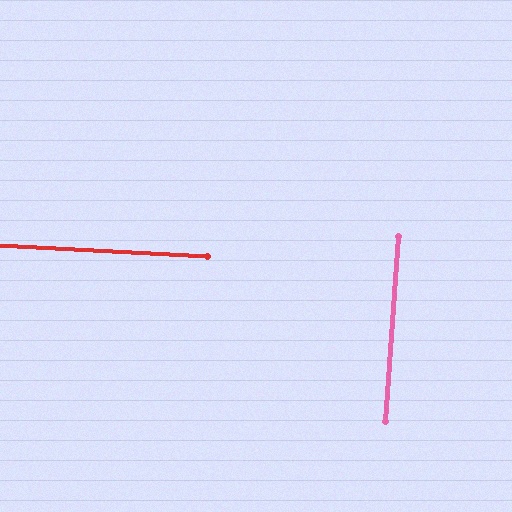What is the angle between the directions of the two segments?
Approximately 89 degrees.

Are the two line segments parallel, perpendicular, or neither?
Perpendicular — they meet at approximately 89°.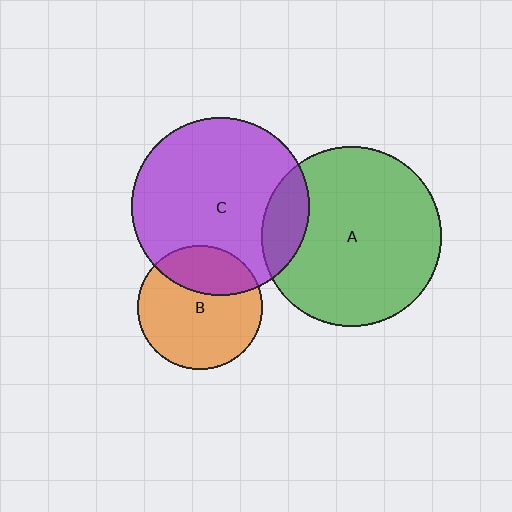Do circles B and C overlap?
Yes.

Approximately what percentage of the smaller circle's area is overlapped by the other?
Approximately 30%.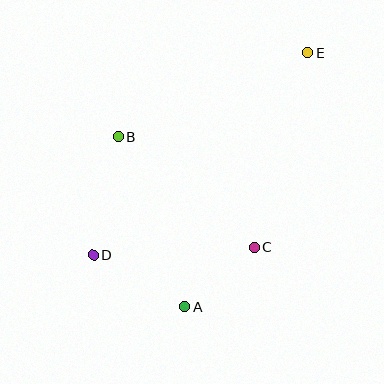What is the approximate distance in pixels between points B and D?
The distance between B and D is approximately 120 pixels.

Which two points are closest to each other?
Points A and C are closest to each other.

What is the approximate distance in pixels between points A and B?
The distance between A and B is approximately 182 pixels.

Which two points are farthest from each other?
Points D and E are farthest from each other.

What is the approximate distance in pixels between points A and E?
The distance between A and E is approximately 282 pixels.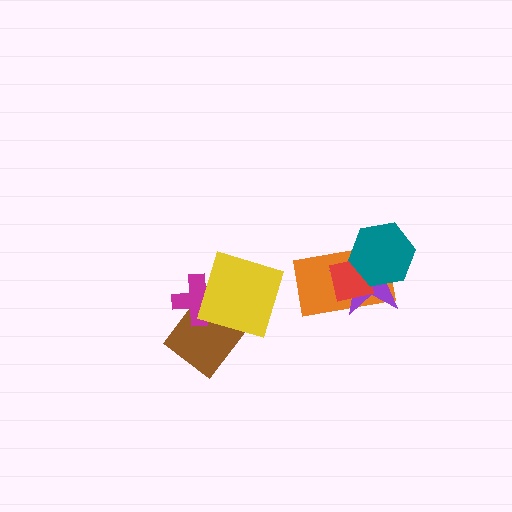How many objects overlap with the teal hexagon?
3 objects overlap with the teal hexagon.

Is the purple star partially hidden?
Yes, it is partially covered by another shape.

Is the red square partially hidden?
Yes, it is partially covered by another shape.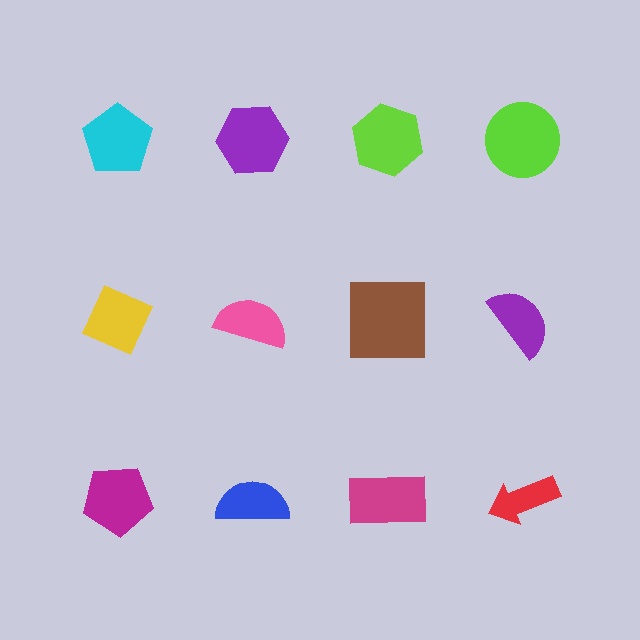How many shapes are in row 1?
4 shapes.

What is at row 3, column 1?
A magenta pentagon.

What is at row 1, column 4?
A lime circle.